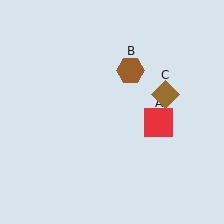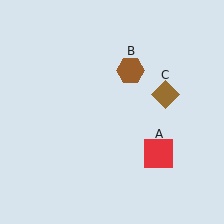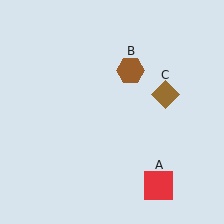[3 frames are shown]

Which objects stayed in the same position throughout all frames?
Brown hexagon (object B) and brown diamond (object C) remained stationary.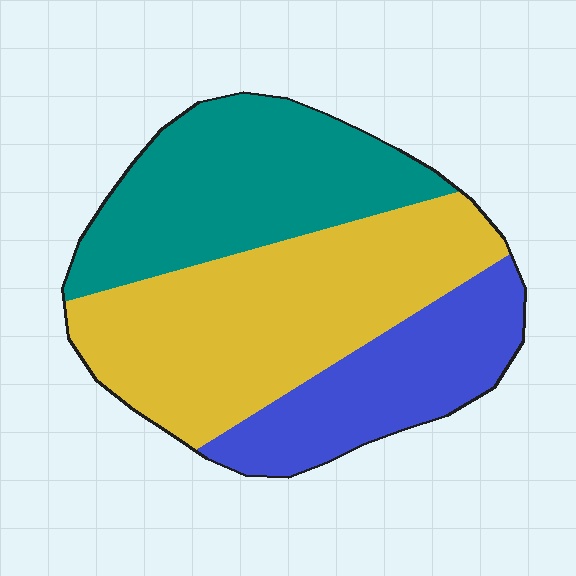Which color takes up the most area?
Yellow, at roughly 45%.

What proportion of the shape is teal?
Teal takes up about one third (1/3) of the shape.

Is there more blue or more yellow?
Yellow.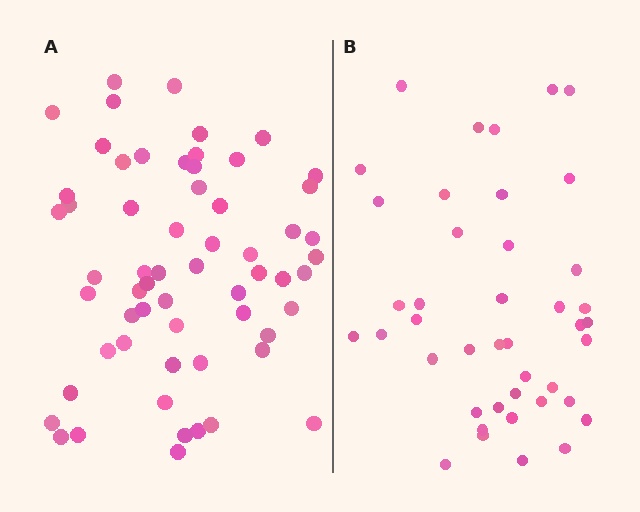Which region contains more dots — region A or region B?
Region A (the left region) has more dots.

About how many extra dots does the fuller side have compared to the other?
Region A has approximately 20 more dots than region B.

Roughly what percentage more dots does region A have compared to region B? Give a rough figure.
About 45% more.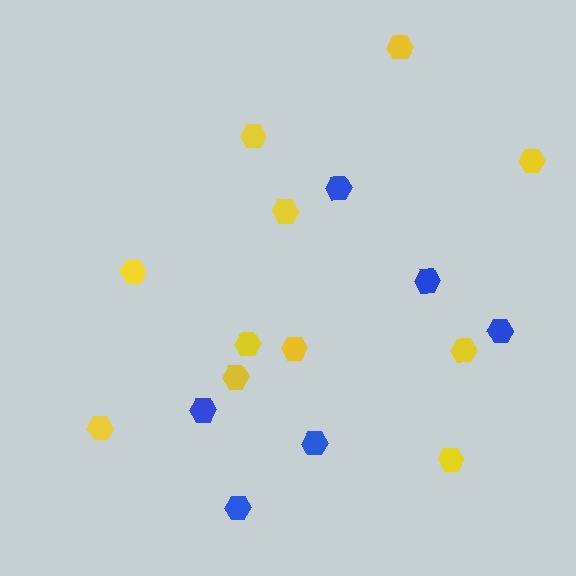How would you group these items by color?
There are 2 groups: one group of blue hexagons (6) and one group of yellow hexagons (11).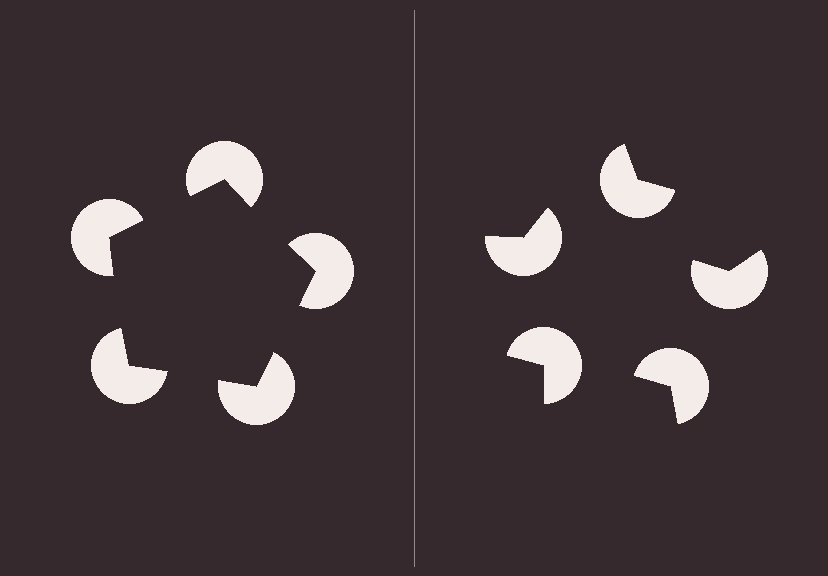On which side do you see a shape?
An illusory pentagon appears on the left side. On the right side the wedge cuts are rotated, so no coherent shape forms.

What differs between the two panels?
The pac-man discs are positioned identically on both sides; only the wedge orientations differ. On the left they align to a pentagon; on the right they are misaligned.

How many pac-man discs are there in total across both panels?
10 — 5 on each side.